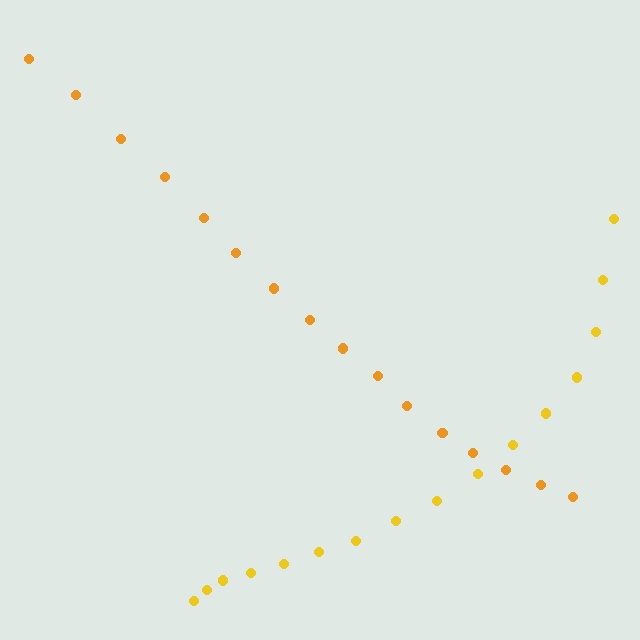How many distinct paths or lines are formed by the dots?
There are 2 distinct paths.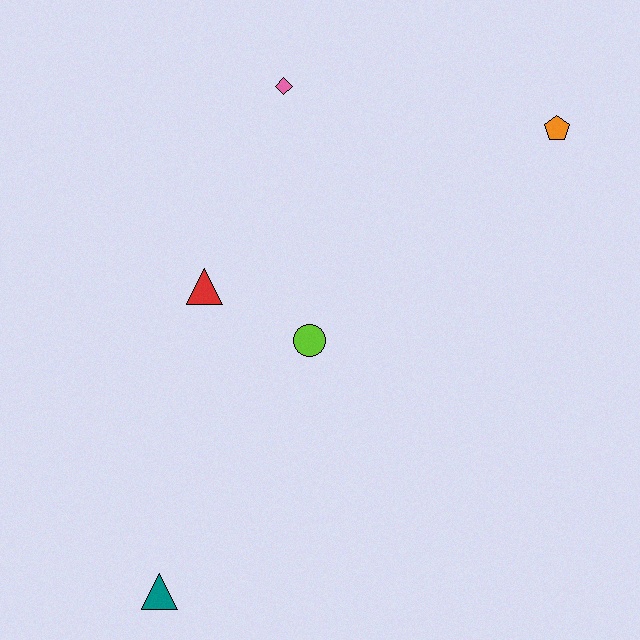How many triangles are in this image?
There are 2 triangles.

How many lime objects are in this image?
There is 1 lime object.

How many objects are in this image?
There are 5 objects.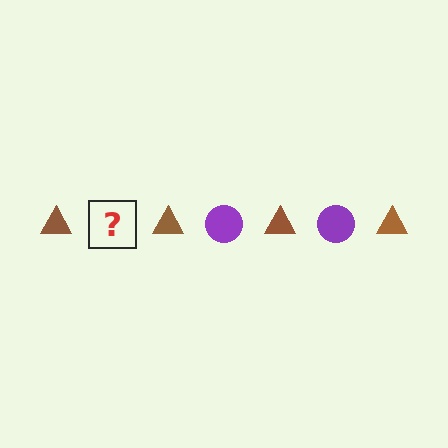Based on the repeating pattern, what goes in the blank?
The blank should be a purple circle.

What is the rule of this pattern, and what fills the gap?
The rule is that the pattern alternates between brown triangle and purple circle. The gap should be filled with a purple circle.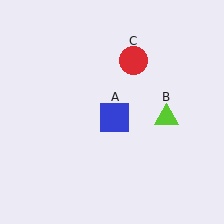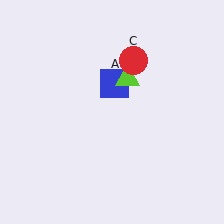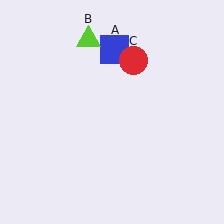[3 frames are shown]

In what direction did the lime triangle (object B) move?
The lime triangle (object B) moved up and to the left.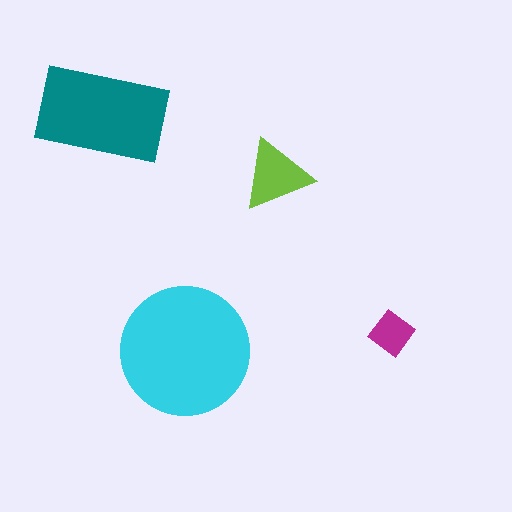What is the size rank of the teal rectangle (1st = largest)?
2nd.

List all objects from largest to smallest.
The cyan circle, the teal rectangle, the lime triangle, the magenta diamond.